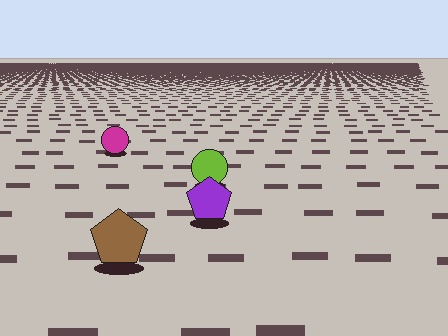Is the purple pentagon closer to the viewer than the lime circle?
Yes. The purple pentagon is closer — you can tell from the texture gradient: the ground texture is coarser near it.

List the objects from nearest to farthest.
From nearest to farthest: the brown pentagon, the purple pentagon, the lime circle, the magenta circle.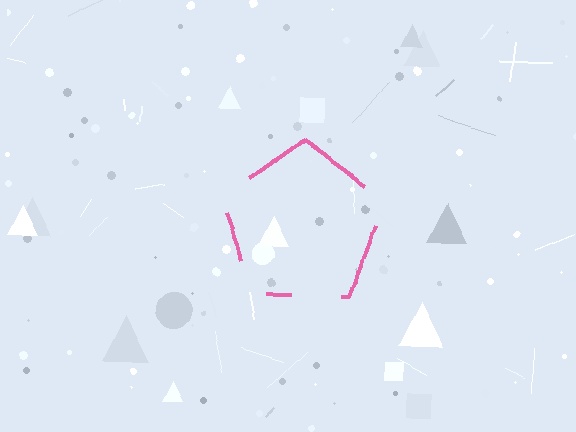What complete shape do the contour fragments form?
The contour fragments form a pentagon.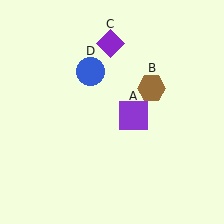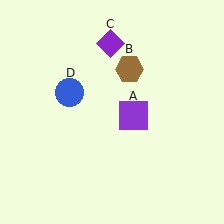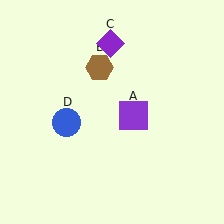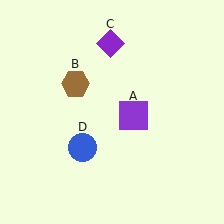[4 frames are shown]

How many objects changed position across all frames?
2 objects changed position: brown hexagon (object B), blue circle (object D).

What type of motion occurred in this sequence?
The brown hexagon (object B), blue circle (object D) rotated counterclockwise around the center of the scene.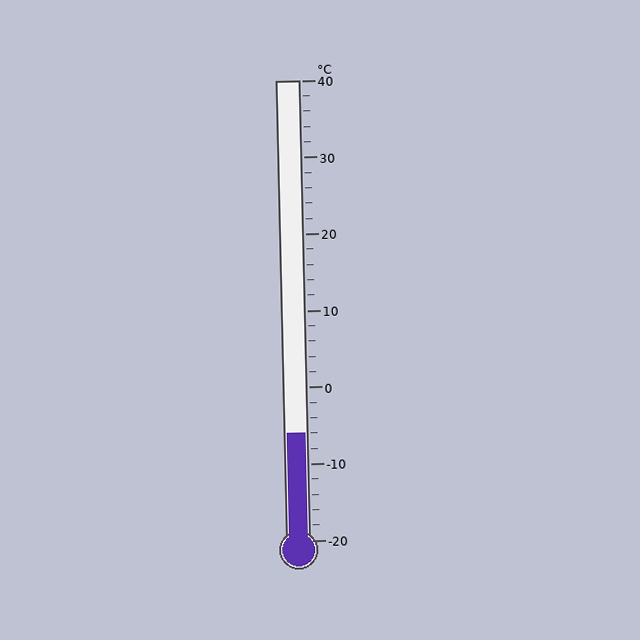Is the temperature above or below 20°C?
The temperature is below 20°C.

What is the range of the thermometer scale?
The thermometer scale ranges from -20°C to 40°C.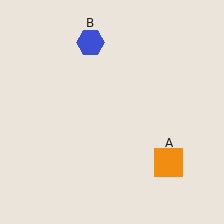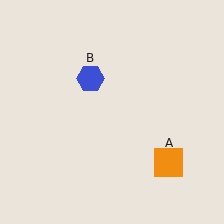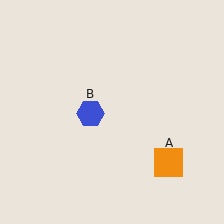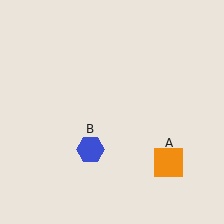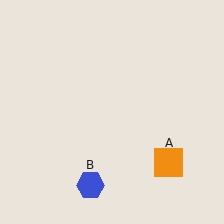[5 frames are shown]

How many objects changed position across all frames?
1 object changed position: blue hexagon (object B).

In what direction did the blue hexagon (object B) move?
The blue hexagon (object B) moved down.